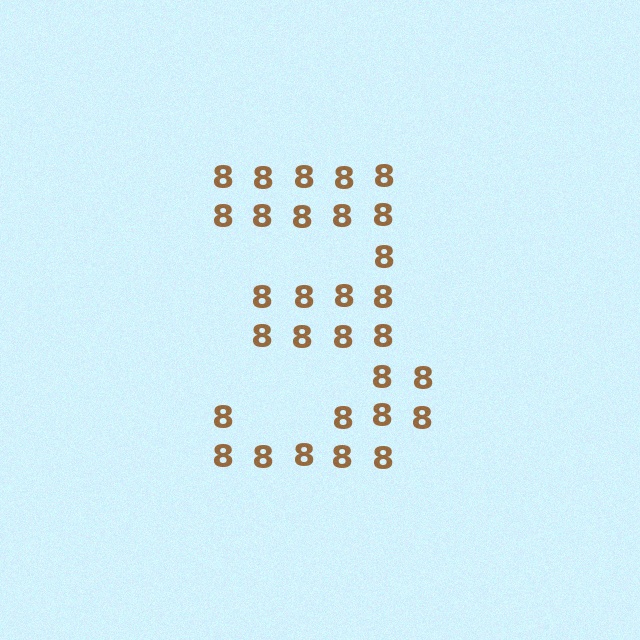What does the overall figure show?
The overall figure shows the digit 3.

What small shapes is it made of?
It is made of small digit 8's.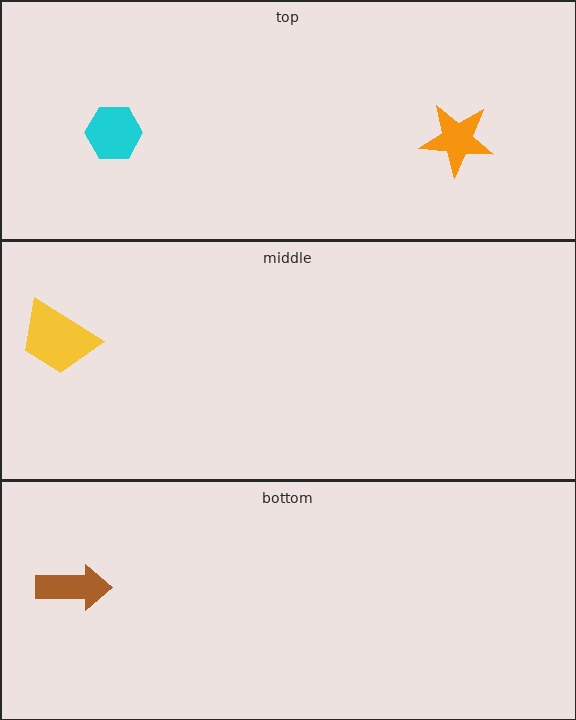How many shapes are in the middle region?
1.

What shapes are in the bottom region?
The brown arrow.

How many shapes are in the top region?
2.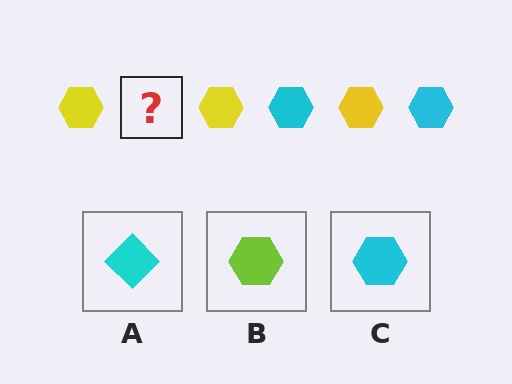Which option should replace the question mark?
Option C.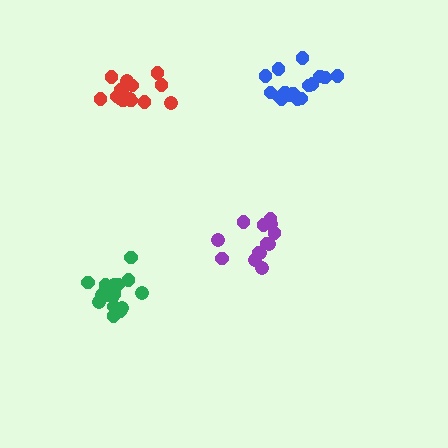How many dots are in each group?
Group 1: 13 dots, Group 2: 17 dots, Group 3: 17 dots, Group 4: 15 dots (62 total).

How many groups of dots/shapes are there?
There are 4 groups.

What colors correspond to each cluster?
The clusters are colored: purple, blue, green, red.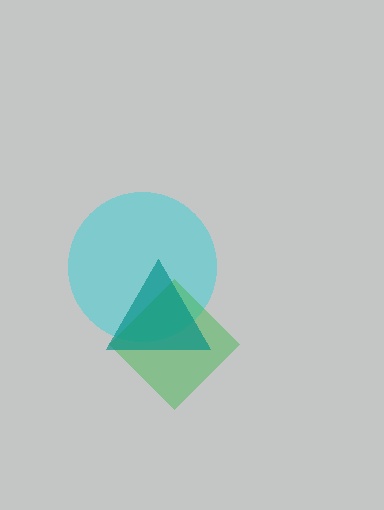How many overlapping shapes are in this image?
There are 3 overlapping shapes in the image.